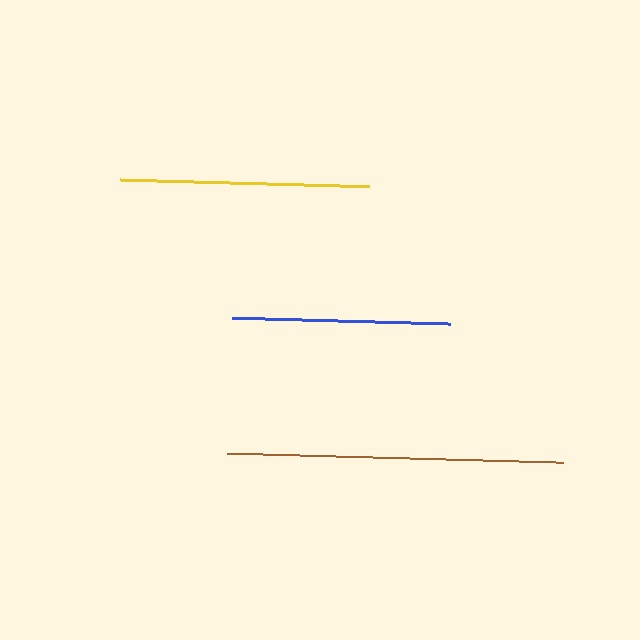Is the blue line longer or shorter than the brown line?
The brown line is longer than the blue line.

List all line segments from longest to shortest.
From longest to shortest: brown, yellow, blue.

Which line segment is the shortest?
The blue line is the shortest at approximately 218 pixels.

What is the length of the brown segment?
The brown segment is approximately 337 pixels long.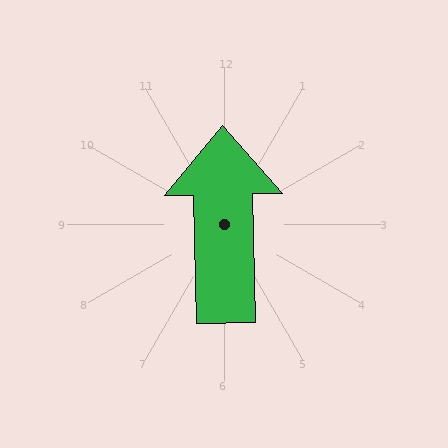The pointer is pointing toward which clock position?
Roughly 12 o'clock.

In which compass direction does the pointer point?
North.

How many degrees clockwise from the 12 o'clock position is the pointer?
Approximately 359 degrees.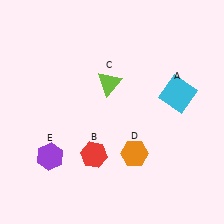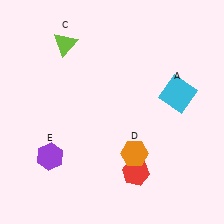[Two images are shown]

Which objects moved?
The objects that moved are: the red hexagon (B), the lime triangle (C).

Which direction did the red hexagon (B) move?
The red hexagon (B) moved right.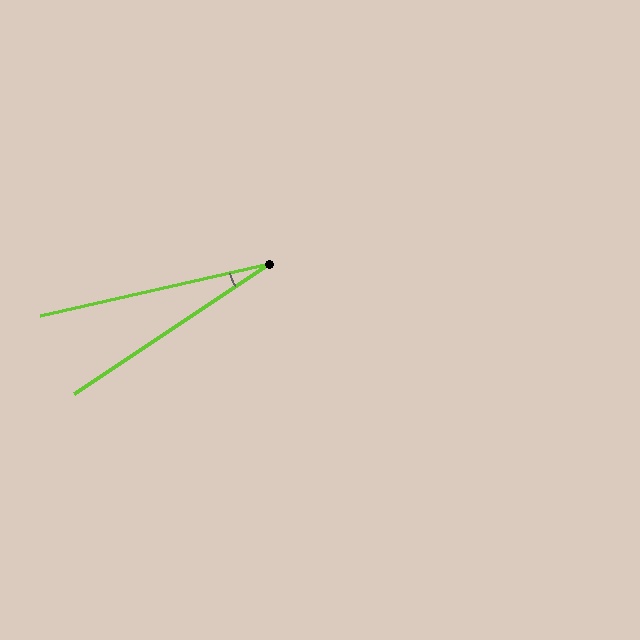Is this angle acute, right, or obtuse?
It is acute.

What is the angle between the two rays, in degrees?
Approximately 21 degrees.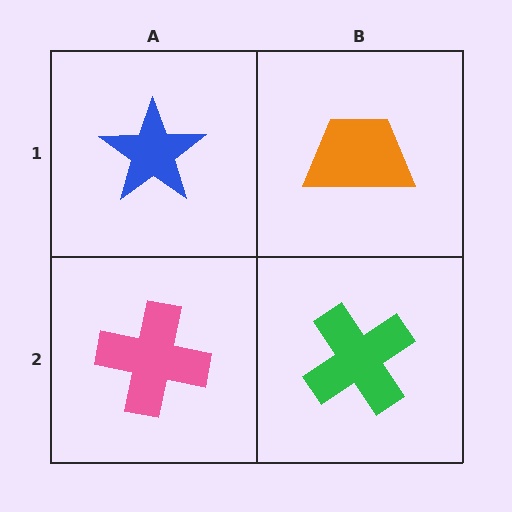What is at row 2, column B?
A green cross.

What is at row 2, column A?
A pink cross.